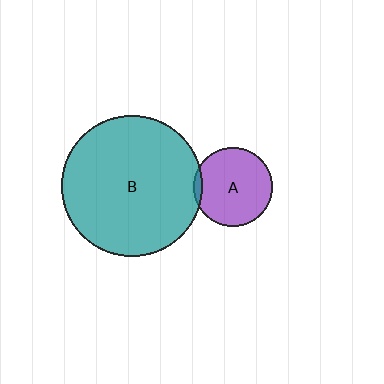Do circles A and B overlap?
Yes.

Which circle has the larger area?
Circle B (teal).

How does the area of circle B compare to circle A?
Approximately 3.2 times.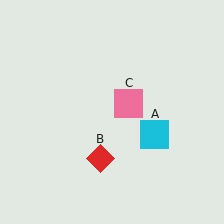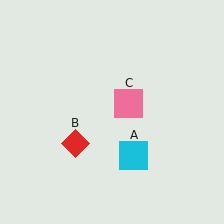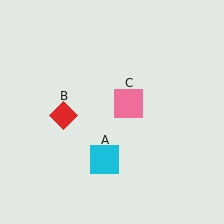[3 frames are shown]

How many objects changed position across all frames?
2 objects changed position: cyan square (object A), red diamond (object B).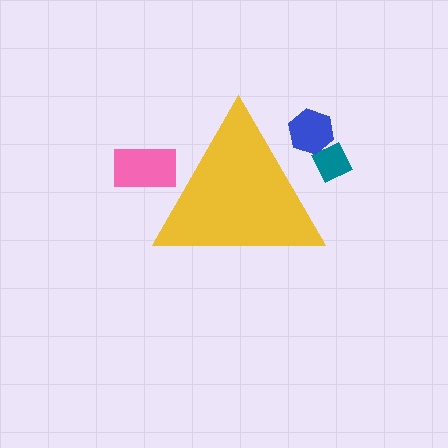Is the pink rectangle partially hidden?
Yes, the pink rectangle is partially hidden behind the yellow triangle.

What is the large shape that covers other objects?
A yellow triangle.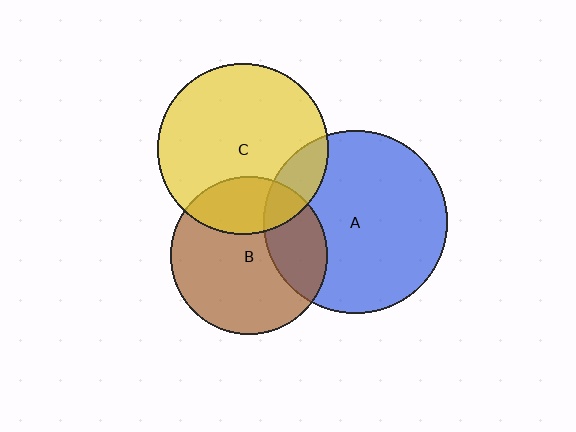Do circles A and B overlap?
Yes.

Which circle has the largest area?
Circle A (blue).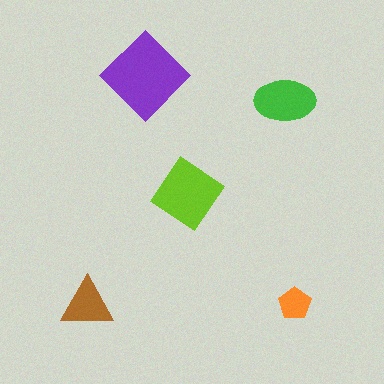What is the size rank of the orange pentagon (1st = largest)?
5th.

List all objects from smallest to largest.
The orange pentagon, the brown triangle, the green ellipse, the lime diamond, the purple diamond.